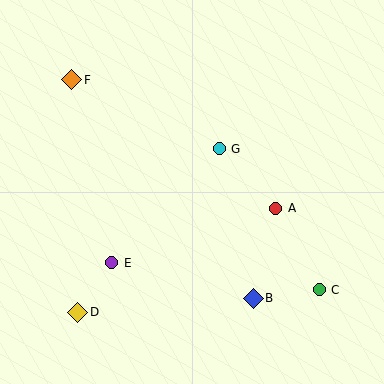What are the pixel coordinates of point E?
Point E is at (112, 263).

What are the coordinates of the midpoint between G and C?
The midpoint between G and C is at (269, 219).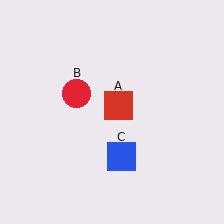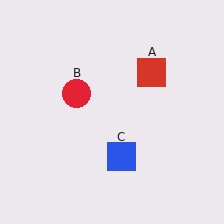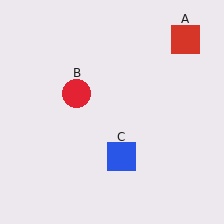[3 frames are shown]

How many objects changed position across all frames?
1 object changed position: red square (object A).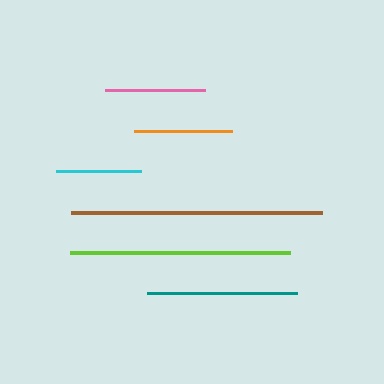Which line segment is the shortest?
The cyan line is the shortest at approximately 85 pixels.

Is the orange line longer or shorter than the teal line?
The teal line is longer than the orange line.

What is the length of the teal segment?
The teal segment is approximately 150 pixels long.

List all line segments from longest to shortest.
From longest to shortest: brown, lime, teal, pink, orange, cyan.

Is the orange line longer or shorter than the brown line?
The brown line is longer than the orange line.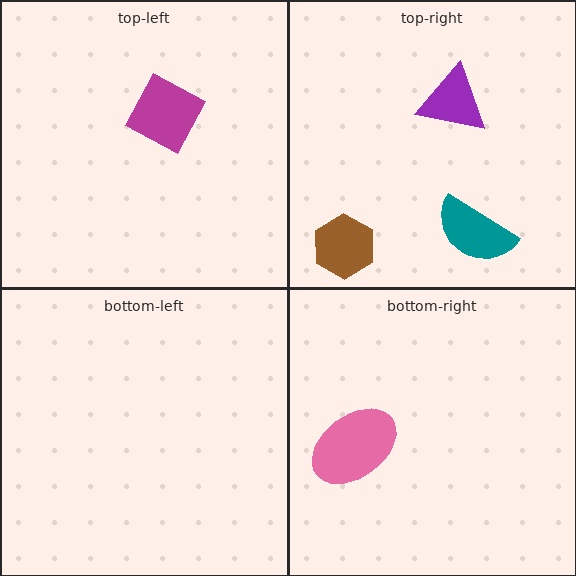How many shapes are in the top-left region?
1.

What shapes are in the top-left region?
The magenta diamond.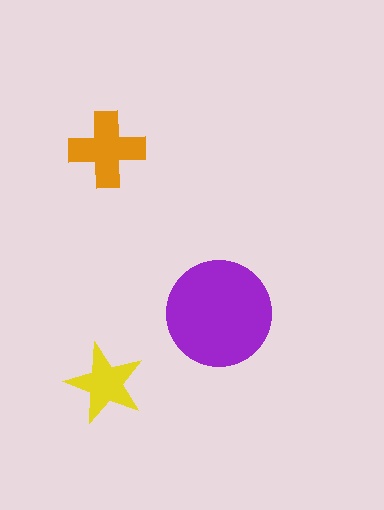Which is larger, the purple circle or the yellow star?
The purple circle.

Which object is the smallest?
The yellow star.